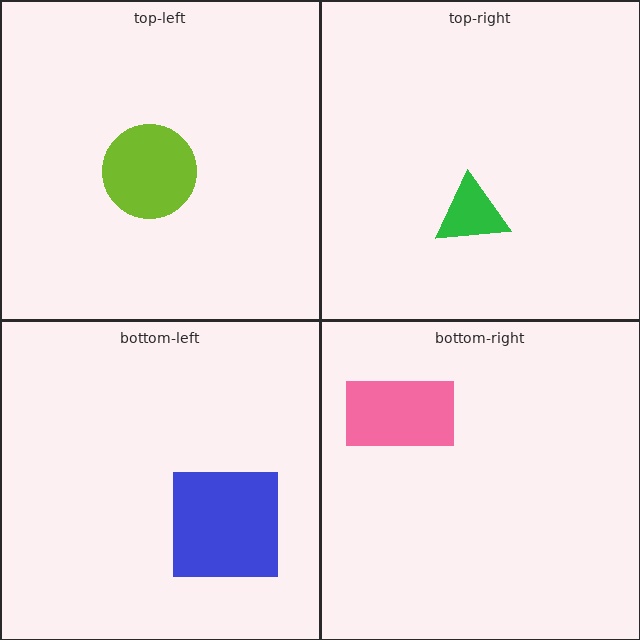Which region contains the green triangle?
The top-right region.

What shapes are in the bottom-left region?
The blue square.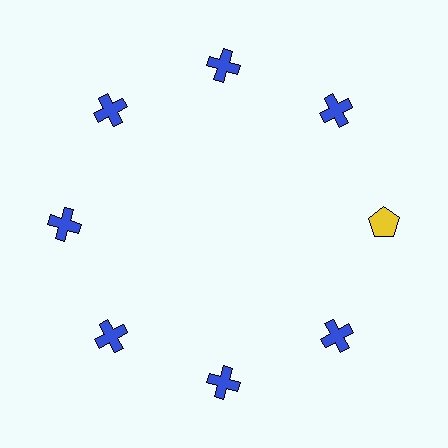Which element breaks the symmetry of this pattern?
The yellow pentagon at roughly the 3 o'clock position breaks the symmetry. All other shapes are blue crosses.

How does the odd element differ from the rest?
It differs in both color (yellow instead of blue) and shape (pentagon instead of cross).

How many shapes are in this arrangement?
There are 8 shapes arranged in a ring pattern.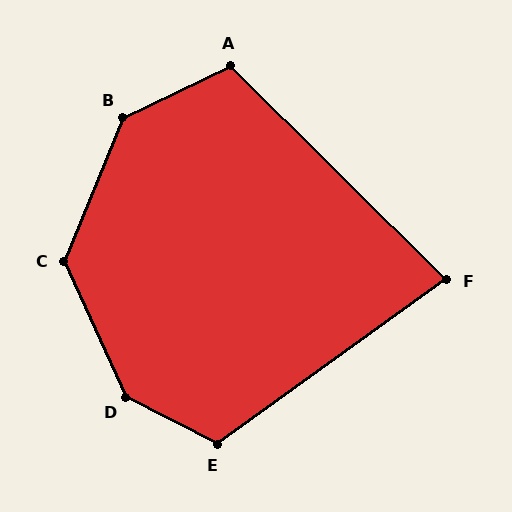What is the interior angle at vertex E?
Approximately 117 degrees (obtuse).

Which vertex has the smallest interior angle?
F, at approximately 80 degrees.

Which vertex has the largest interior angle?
D, at approximately 141 degrees.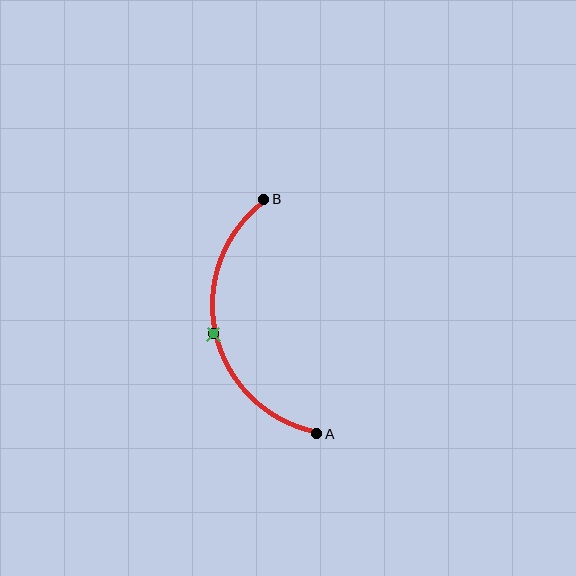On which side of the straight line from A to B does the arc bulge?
The arc bulges to the left of the straight line connecting A and B.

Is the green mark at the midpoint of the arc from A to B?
Yes. The green mark lies on the arc at equal arc-length from both A and B — it is the arc midpoint.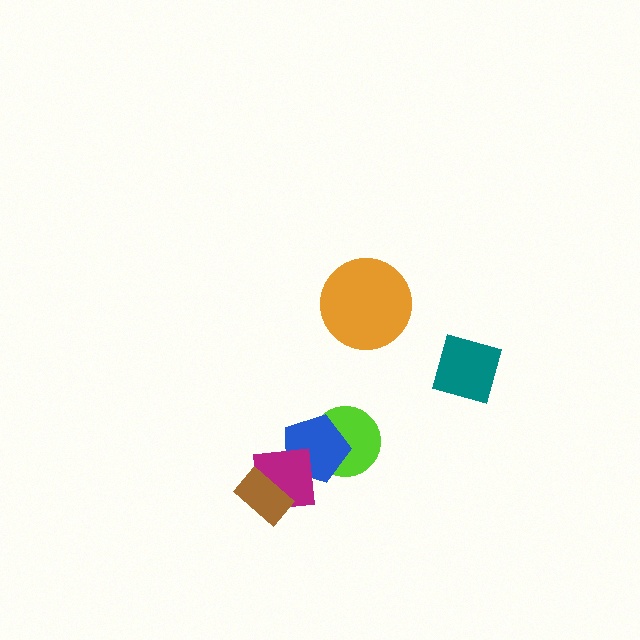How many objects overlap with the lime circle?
1 object overlaps with the lime circle.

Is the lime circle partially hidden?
Yes, it is partially covered by another shape.